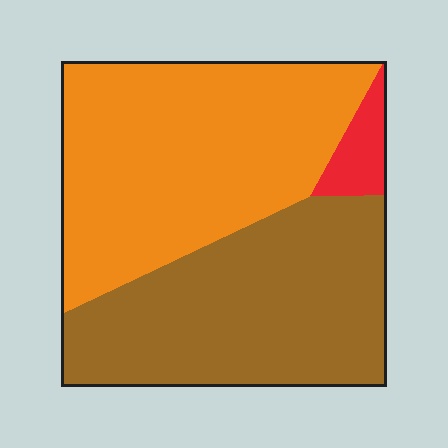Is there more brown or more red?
Brown.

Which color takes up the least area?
Red, at roughly 5%.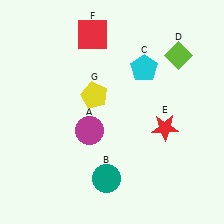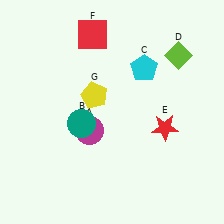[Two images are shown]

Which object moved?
The teal circle (B) moved up.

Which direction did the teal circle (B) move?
The teal circle (B) moved up.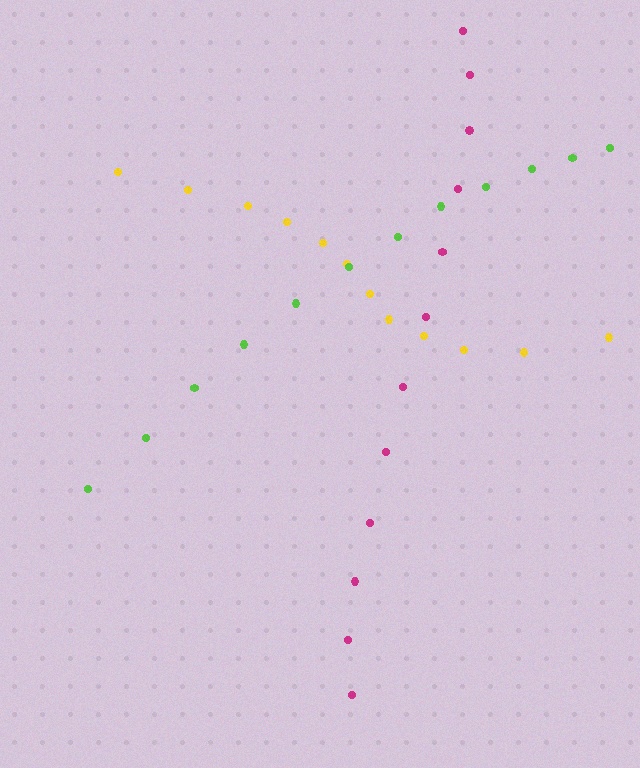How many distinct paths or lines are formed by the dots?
There are 3 distinct paths.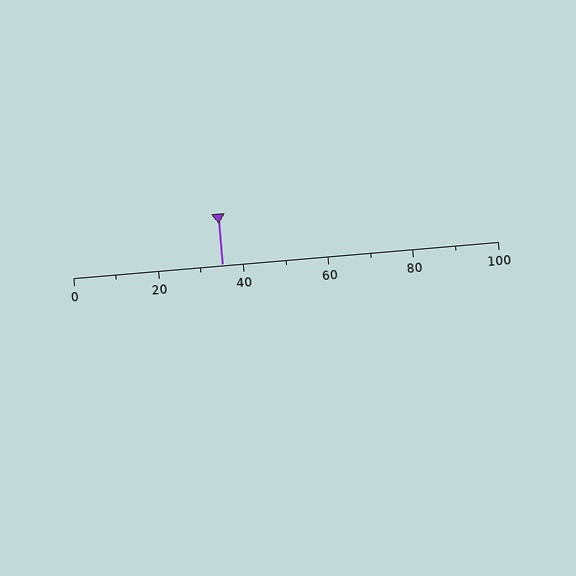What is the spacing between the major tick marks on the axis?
The major ticks are spaced 20 apart.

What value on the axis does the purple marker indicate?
The marker indicates approximately 35.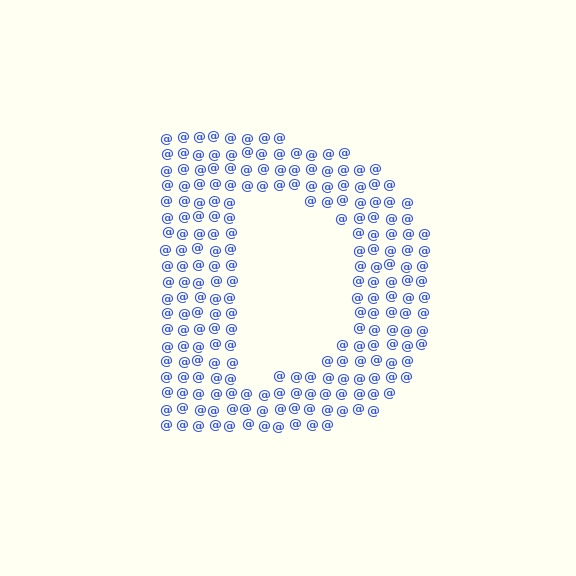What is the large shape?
The large shape is the letter D.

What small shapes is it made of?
It is made of small at signs.